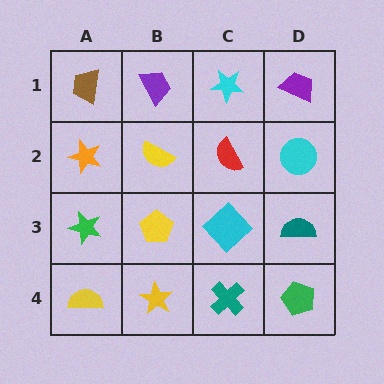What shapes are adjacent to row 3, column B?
A yellow semicircle (row 2, column B), a yellow star (row 4, column B), a green star (row 3, column A), a cyan diamond (row 3, column C).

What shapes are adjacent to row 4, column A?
A green star (row 3, column A), a yellow star (row 4, column B).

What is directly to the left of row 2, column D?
A red semicircle.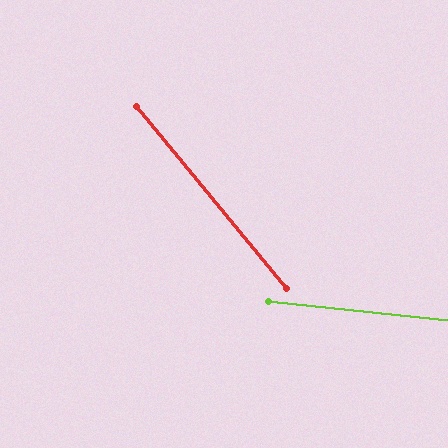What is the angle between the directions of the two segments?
Approximately 45 degrees.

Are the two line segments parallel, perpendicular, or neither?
Neither parallel nor perpendicular — they differ by about 45°.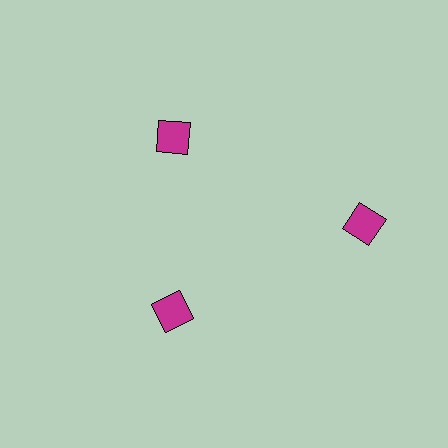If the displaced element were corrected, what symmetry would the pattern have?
It would have 3-fold rotational symmetry — the pattern would map onto itself every 120 degrees.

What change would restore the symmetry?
The symmetry would be restored by moving it inward, back onto the ring so that all 3 diamonds sit at equal angles and equal distance from the center.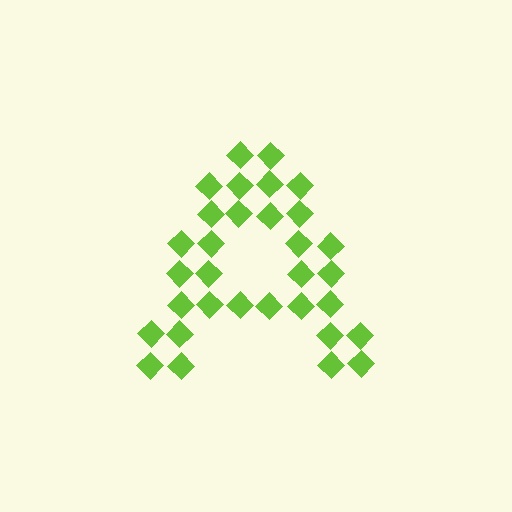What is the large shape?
The large shape is the letter A.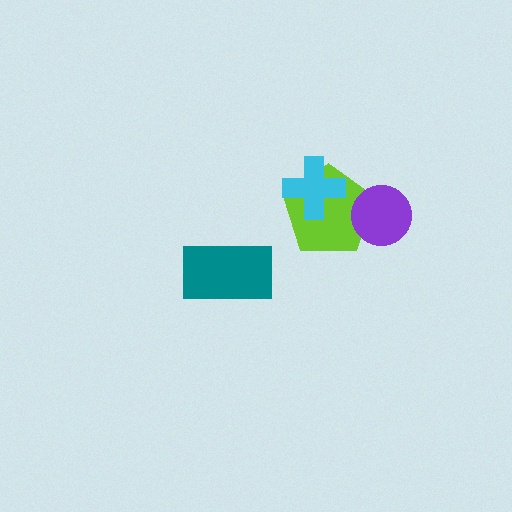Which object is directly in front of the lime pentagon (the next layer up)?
The purple circle is directly in front of the lime pentagon.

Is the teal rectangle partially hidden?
No, no other shape covers it.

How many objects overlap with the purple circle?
1 object overlaps with the purple circle.